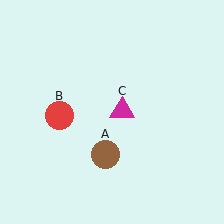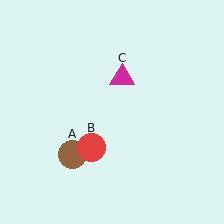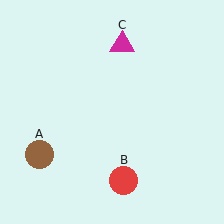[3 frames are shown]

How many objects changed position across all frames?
3 objects changed position: brown circle (object A), red circle (object B), magenta triangle (object C).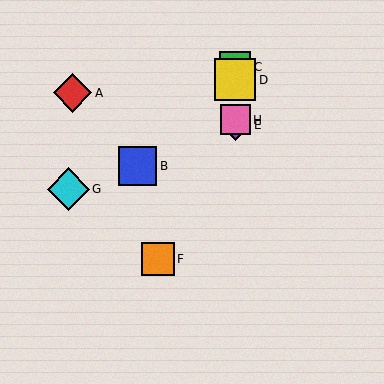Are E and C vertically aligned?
Yes, both are at x≈235.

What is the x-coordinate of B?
Object B is at x≈138.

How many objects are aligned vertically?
4 objects (C, D, E, H) are aligned vertically.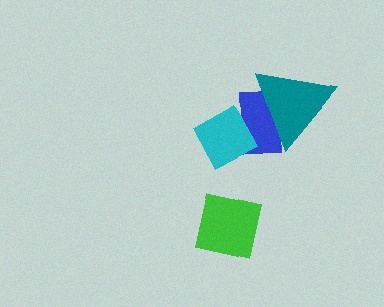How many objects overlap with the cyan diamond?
1 object overlaps with the cyan diamond.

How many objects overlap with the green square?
0 objects overlap with the green square.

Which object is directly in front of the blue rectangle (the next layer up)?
The cyan diamond is directly in front of the blue rectangle.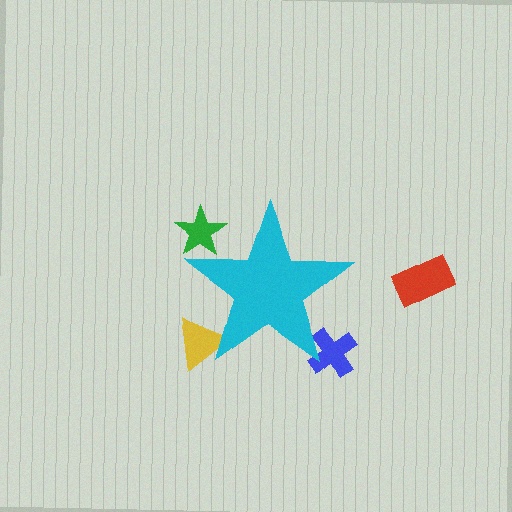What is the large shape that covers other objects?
A cyan star.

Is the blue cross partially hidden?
Yes, the blue cross is partially hidden behind the cyan star.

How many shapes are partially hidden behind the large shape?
3 shapes are partially hidden.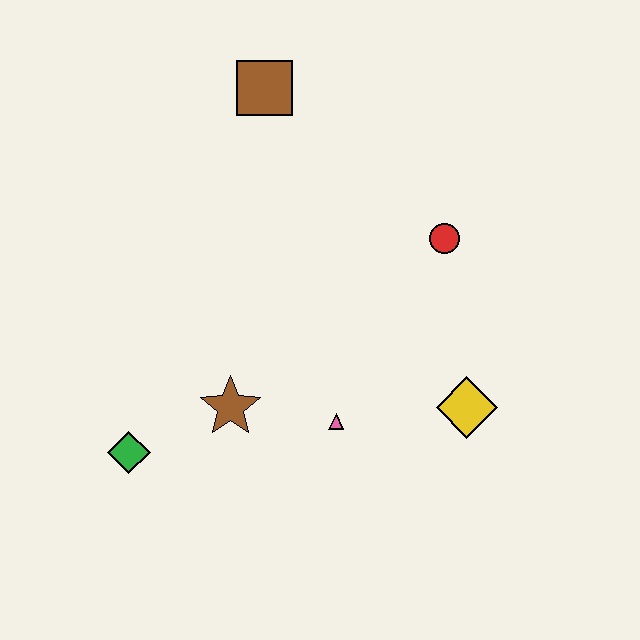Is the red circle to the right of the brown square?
Yes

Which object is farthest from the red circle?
The green diamond is farthest from the red circle.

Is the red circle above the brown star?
Yes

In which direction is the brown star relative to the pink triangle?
The brown star is to the left of the pink triangle.